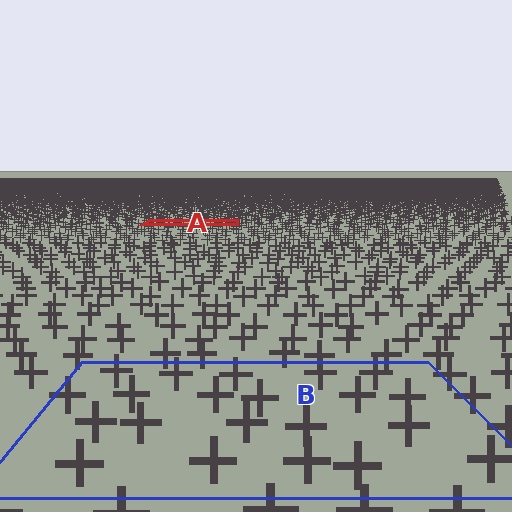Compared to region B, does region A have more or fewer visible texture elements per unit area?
Region A has more texture elements per unit area — they are packed more densely because it is farther away.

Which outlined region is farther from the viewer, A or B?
Region A is farther from the viewer — the texture elements inside it appear smaller and more densely packed.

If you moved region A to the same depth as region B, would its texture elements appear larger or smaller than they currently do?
They would appear larger. At a closer depth, the same texture elements are projected at a bigger on-screen size.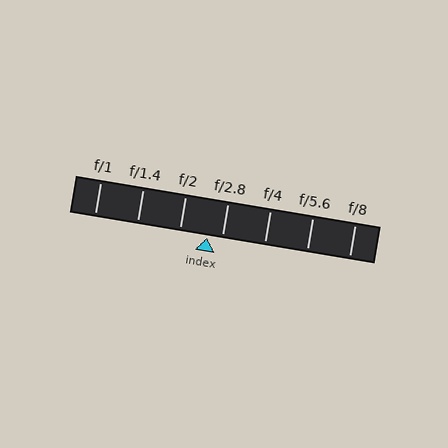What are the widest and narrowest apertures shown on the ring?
The widest aperture shown is f/1 and the narrowest is f/8.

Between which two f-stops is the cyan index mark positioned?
The index mark is between f/2 and f/2.8.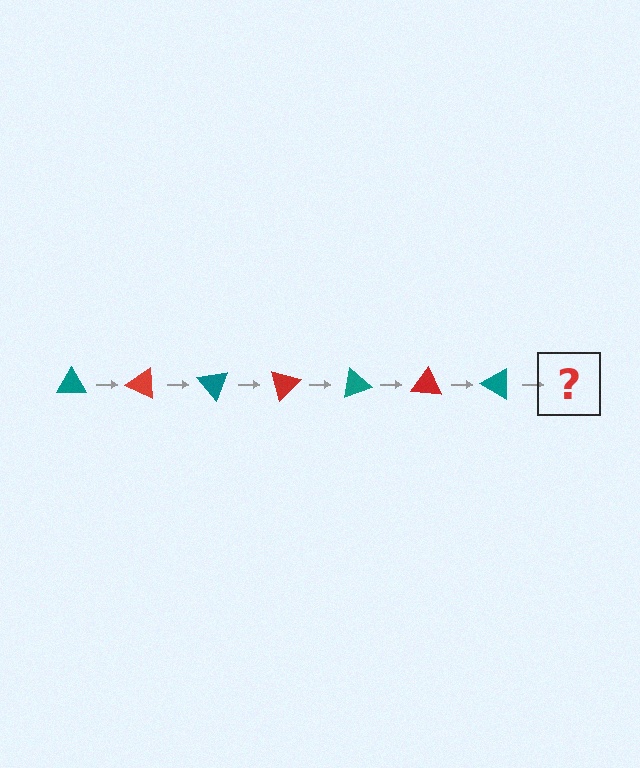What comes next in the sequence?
The next element should be a red triangle, rotated 175 degrees from the start.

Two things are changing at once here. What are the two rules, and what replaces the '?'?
The two rules are that it rotates 25 degrees each step and the color cycles through teal and red. The '?' should be a red triangle, rotated 175 degrees from the start.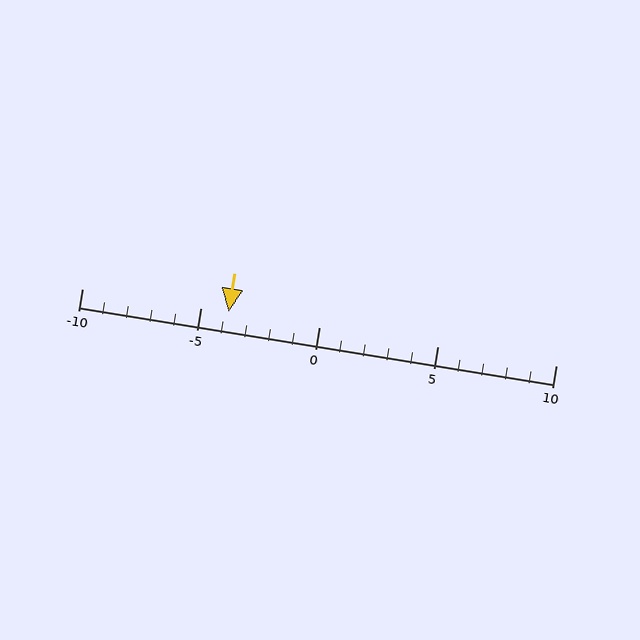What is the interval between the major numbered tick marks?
The major tick marks are spaced 5 units apart.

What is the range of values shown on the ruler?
The ruler shows values from -10 to 10.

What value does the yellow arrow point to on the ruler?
The yellow arrow points to approximately -4.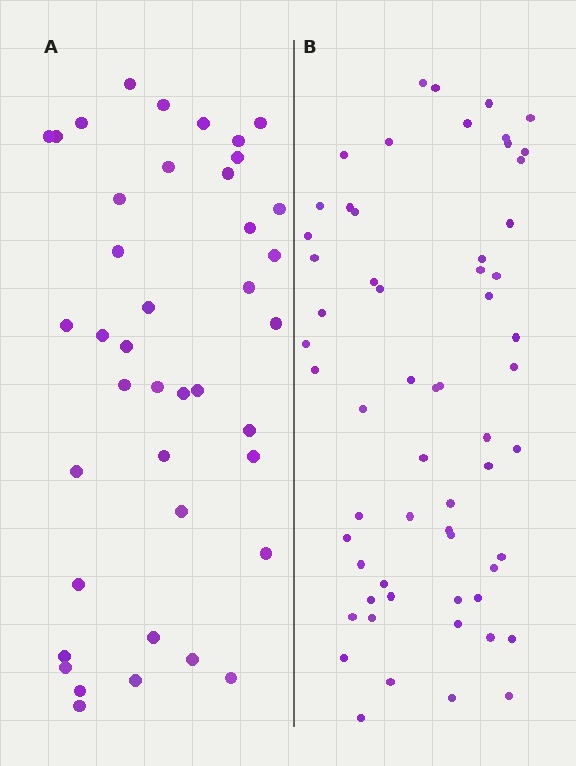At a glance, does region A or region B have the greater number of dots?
Region B (the right region) has more dots.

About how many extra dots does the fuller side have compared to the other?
Region B has approximately 20 more dots than region A.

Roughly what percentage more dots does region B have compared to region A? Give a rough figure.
About 45% more.